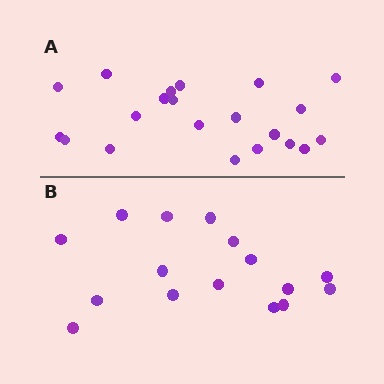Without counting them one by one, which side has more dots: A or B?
Region A (the top region) has more dots.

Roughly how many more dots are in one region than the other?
Region A has about 5 more dots than region B.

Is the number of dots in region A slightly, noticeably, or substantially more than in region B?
Region A has noticeably more, but not dramatically so. The ratio is roughly 1.3 to 1.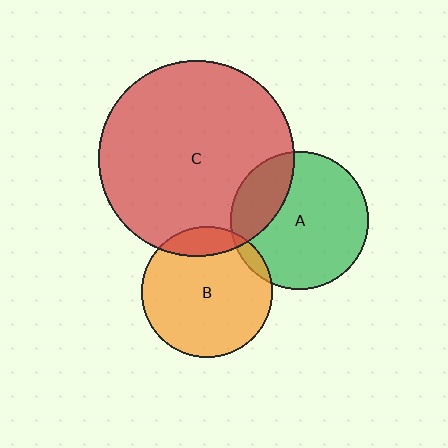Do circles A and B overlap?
Yes.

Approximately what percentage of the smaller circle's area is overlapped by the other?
Approximately 5%.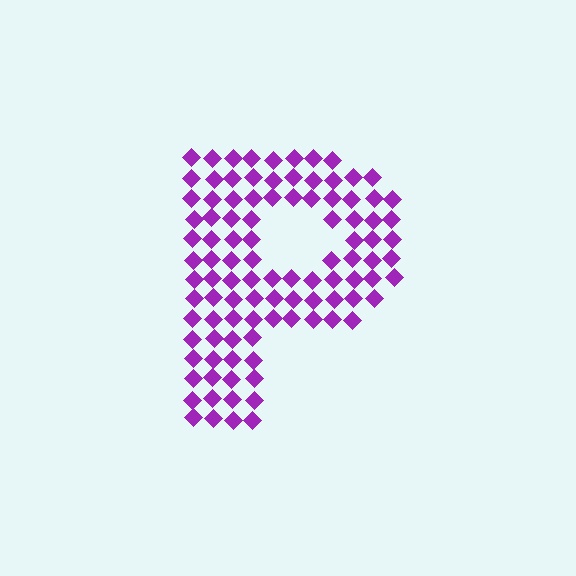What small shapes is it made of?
It is made of small diamonds.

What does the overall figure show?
The overall figure shows the letter P.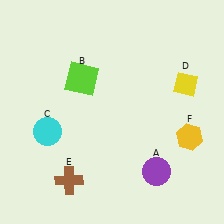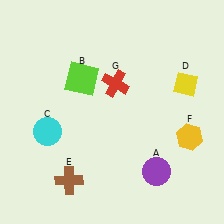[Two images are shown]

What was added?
A red cross (G) was added in Image 2.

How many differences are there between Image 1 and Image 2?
There is 1 difference between the two images.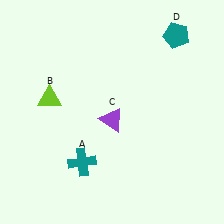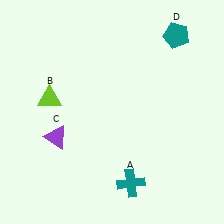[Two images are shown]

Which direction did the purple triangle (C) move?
The purple triangle (C) moved left.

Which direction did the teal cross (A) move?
The teal cross (A) moved right.